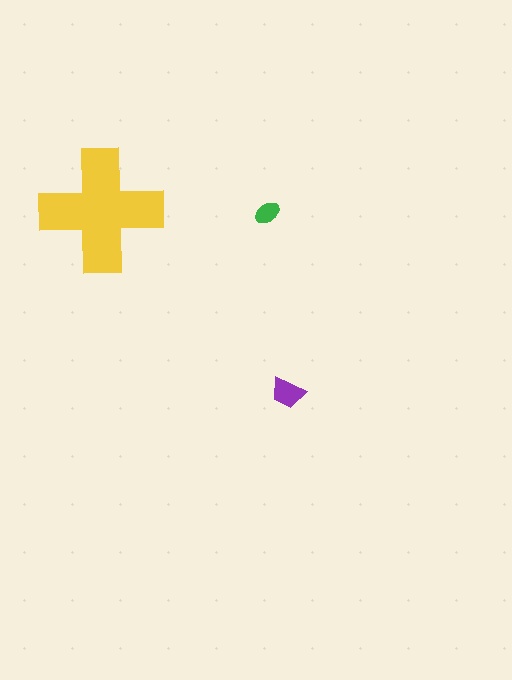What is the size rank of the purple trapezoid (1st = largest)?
2nd.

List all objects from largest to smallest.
The yellow cross, the purple trapezoid, the green ellipse.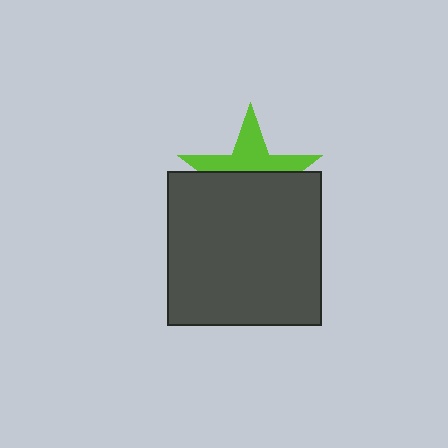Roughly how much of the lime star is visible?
A small part of it is visible (roughly 43%).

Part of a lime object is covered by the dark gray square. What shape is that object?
It is a star.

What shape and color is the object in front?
The object in front is a dark gray square.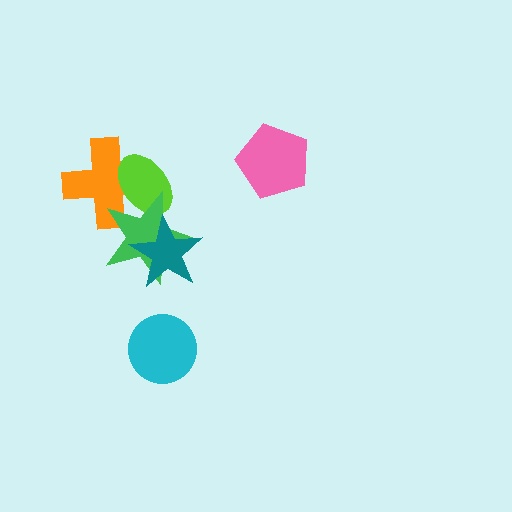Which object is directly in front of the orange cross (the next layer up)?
The lime ellipse is directly in front of the orange cross.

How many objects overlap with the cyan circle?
0 objects overlap with the cyan circle.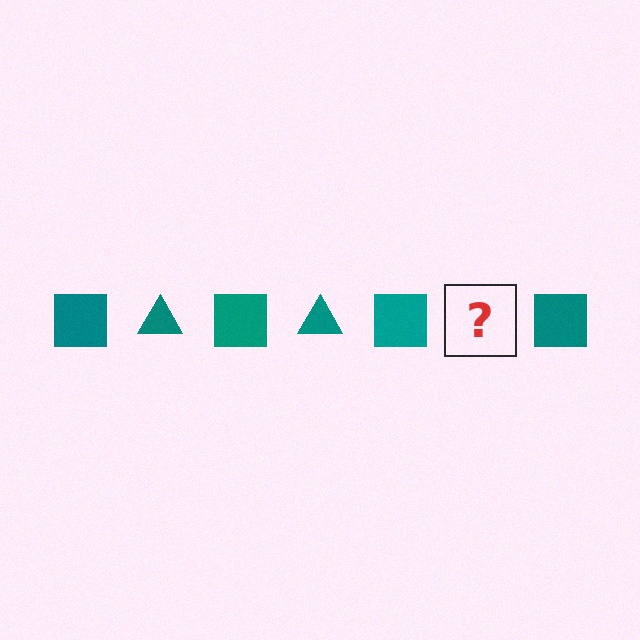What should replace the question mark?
The question mark should be replaced with a teal triangle.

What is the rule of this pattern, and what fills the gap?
The rule is that the pattern cycles through square, triangle shapes in teal. The gap should be filled with a teal triangle.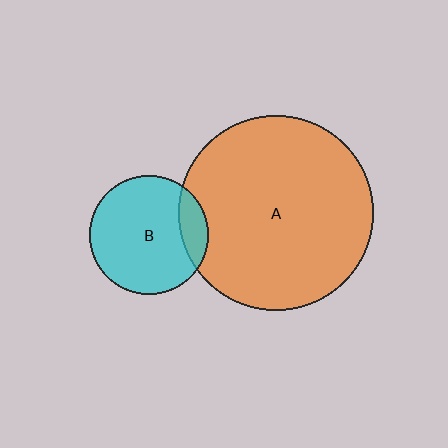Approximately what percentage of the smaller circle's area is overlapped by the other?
Approximately 15%.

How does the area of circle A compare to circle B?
Approximately 2.7 times.